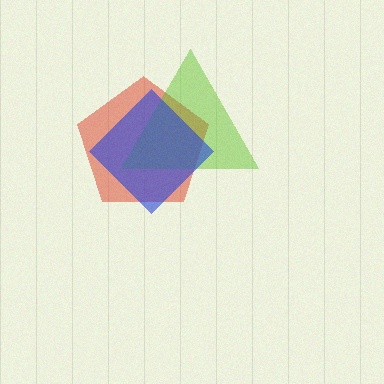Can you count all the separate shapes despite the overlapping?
Yes, there are 3 separate shapes.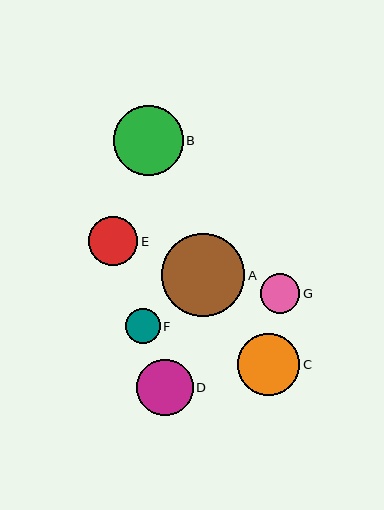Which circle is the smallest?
Circle F is the smallest with a size of approximately 35 pixels.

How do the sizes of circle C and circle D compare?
Circle C and circle D are approximately the same size.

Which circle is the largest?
Circle A is the largest with a size of approximately 83 pixels.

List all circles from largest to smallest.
From largest to smallest: A, B, C, D, E, G, F.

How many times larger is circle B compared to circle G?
Circle B is approximately 1.8 times the size of circle G.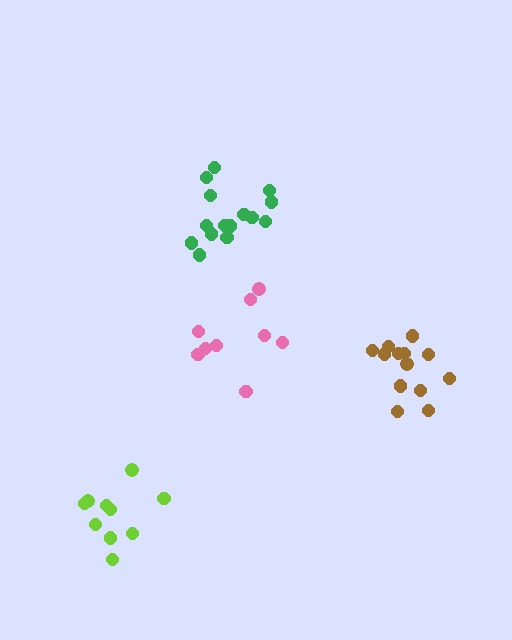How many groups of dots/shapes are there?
There are 4 groups.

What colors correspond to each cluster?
The clusters are colored: pink, brown, green, lime.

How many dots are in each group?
Group 1: 9 dots, Group 2: 13 dots, Group 3: 15 dots, Group 4: 10 dots (47 total).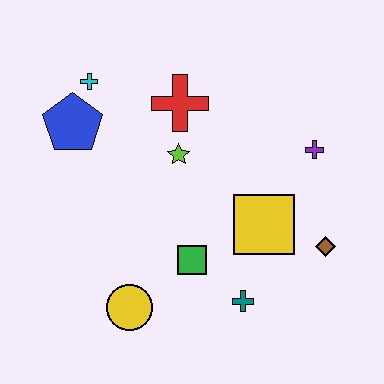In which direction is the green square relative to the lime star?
The green square is below the lime star.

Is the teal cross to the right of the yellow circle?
Yes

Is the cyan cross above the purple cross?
Yes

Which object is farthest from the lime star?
The brown diamond is farthest from the lime star.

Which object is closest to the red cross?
The lime star is closest to the red cross.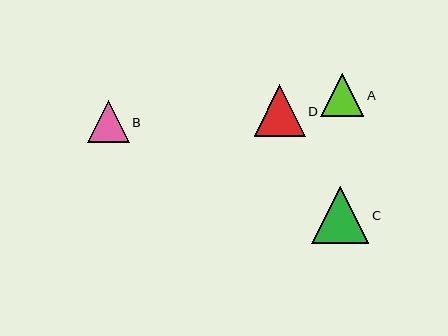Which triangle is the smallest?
Triangle B is the smallest with a size of approximately 42 pixels.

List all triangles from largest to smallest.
From largest to smallest: C, D, A, B.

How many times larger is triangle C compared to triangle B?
Triangle C is approximately 1.4 times the size of triangle B.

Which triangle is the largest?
Triangle C is the largest with a size of approximately 58 pixels.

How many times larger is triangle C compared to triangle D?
Triangle C is approximately 1.1 times the size of triangle D.